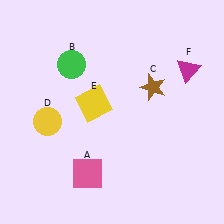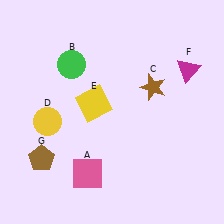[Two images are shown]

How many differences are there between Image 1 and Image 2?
There is 1 difference between the two images.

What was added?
A brown pentagon (G) was added in Image 2.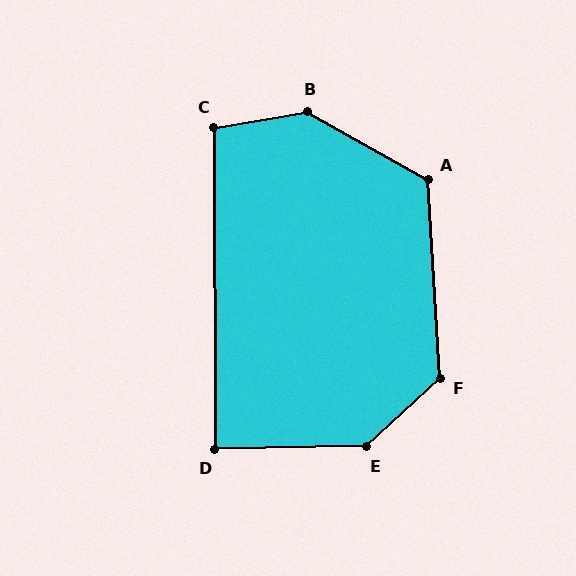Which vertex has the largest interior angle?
B, at approximately 141 degrees.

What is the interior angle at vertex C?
Approximately 99 degrees (obtuse).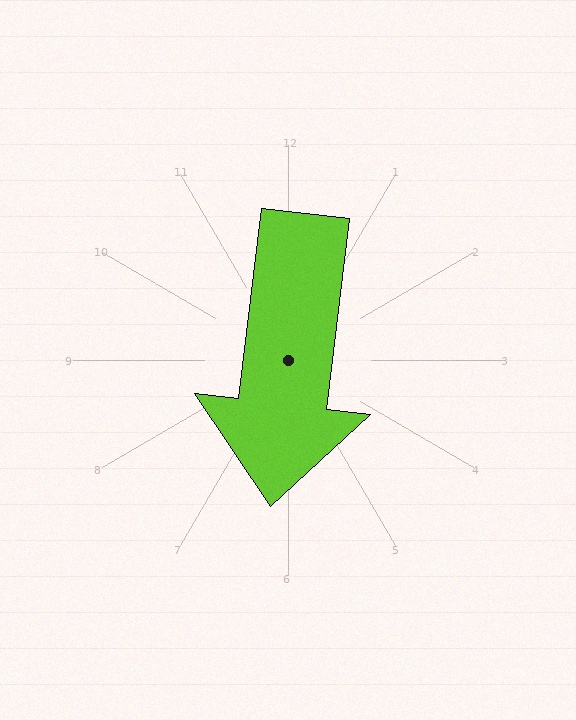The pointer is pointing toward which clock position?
Roughly 6 o'clock.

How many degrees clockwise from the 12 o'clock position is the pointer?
Approximately 187 degrees.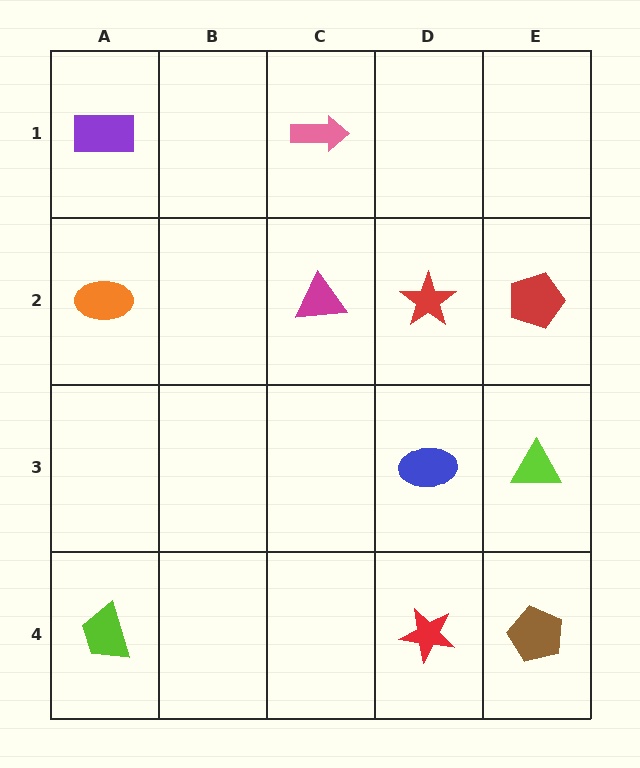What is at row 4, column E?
A brown pentagon.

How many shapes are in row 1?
2 shapes.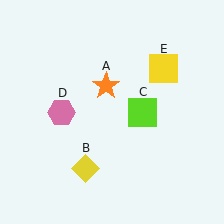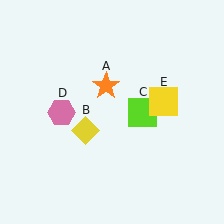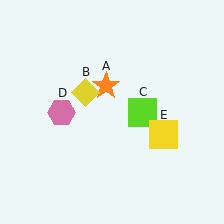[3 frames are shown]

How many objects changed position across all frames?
2 objects changed position: yellow diamond (object B), yellow square (object E).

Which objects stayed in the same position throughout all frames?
Orange star (object A) and lime square (object C) and pink hexagon (object D) remained stationary.